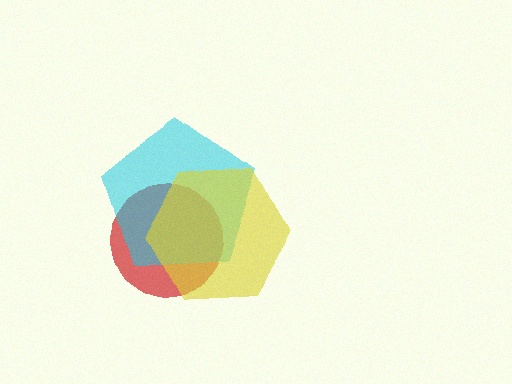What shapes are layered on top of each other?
The layered shapes are: a red circle, a cyan pentagon, a yellow hexagon.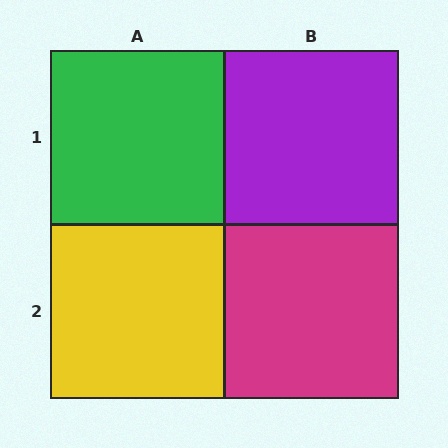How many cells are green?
1 cell is green.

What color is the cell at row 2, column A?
Yellow.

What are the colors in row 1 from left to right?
Green, purple.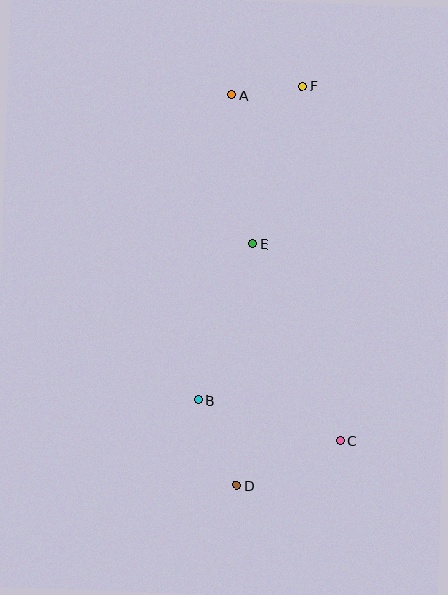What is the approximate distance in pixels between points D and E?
The distance between D and E is approximately 242 pixels.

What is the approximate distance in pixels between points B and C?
The distance between B and C is approximately 147 pixels.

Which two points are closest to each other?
Points A and F are closest to each other.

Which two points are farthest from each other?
Points D and F are farthest from each other.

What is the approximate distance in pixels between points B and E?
The distance between B and E is approximately 165 pixels.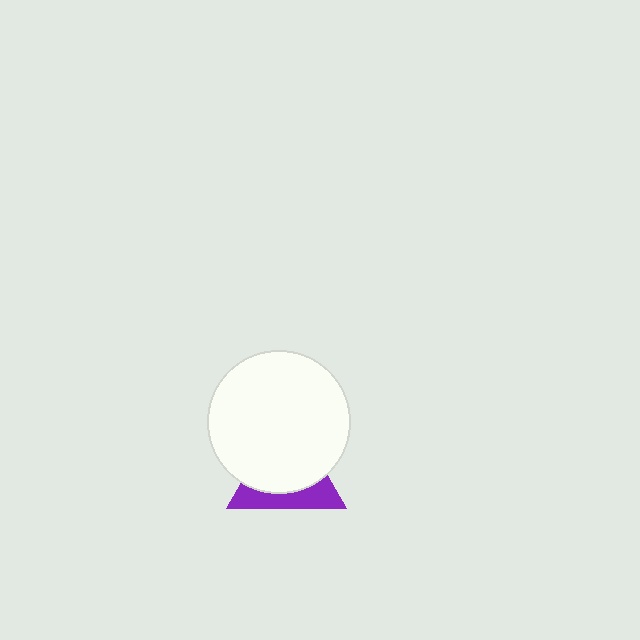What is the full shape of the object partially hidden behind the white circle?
The partially hidden object is a purple triangle.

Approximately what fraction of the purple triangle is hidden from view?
Roughly 64% of the purple triangle is hidden behind the white circle.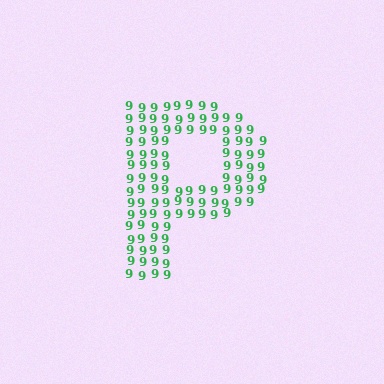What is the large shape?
The large shape is the letter P.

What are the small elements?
The small elements are digit 9's.